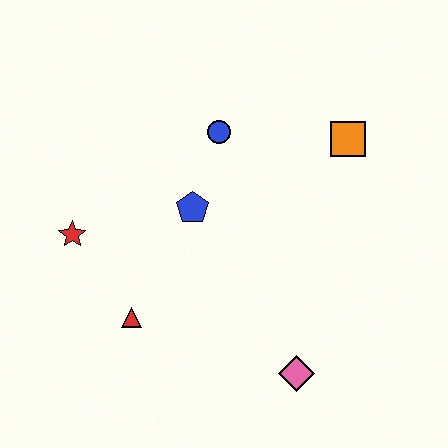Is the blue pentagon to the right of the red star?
Yes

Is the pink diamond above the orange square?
No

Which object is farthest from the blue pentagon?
The pink diamond is farthest from the blue pentagon.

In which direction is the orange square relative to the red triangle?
The orange square is to the right of the red triangle.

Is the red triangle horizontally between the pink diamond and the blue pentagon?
No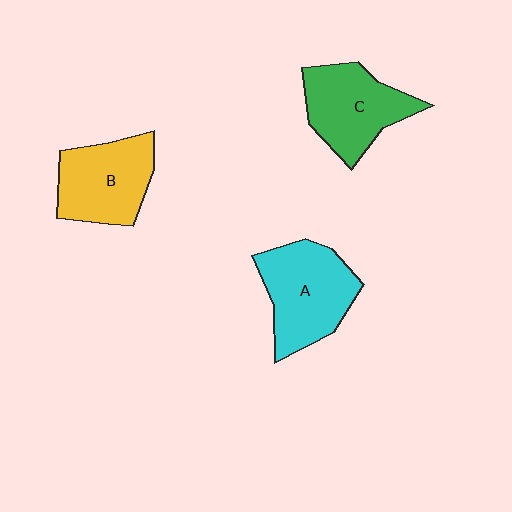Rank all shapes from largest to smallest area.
From largest to smallest: A (cyan), C (green), B (yellow).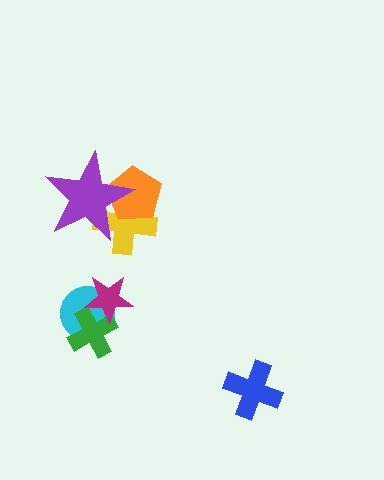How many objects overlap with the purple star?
2 objects overlap with the purple star.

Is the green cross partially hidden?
Yes, it is partially covered by another shape.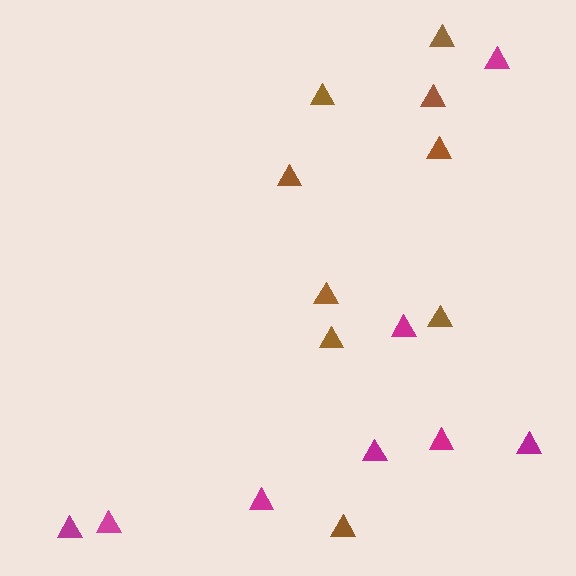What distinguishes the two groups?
There are 2 groups: one group of magenta triangles (8) and one group of brown triangles (9).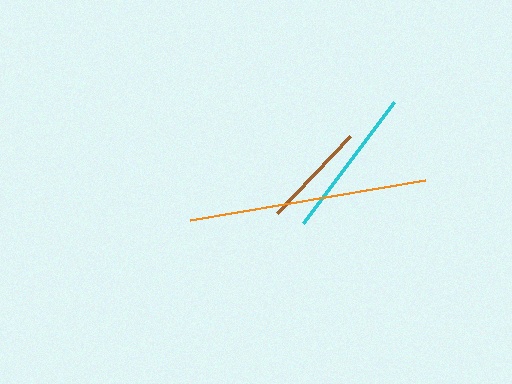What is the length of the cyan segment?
The cyan segment is approximately 151 pixels long.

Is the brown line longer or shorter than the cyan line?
The cyan line is longer than the brown line.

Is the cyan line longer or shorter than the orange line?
The orange line is longer than the cyan line.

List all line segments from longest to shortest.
From longest to shortest: orange, cyan, brown.